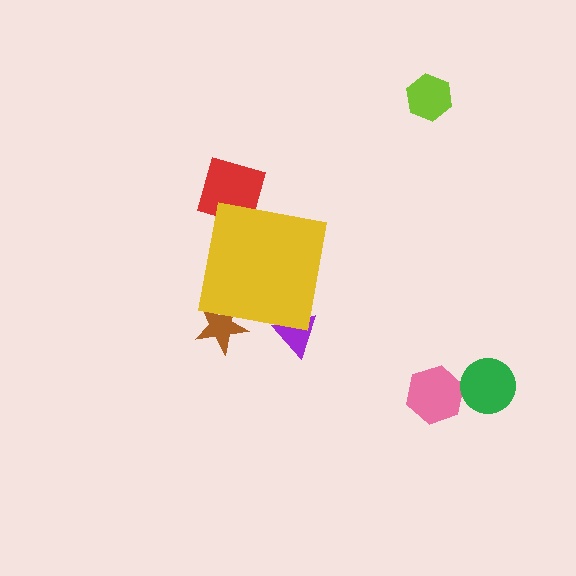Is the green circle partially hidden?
No, the green circle is fully visible.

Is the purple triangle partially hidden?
Yes, the purple triangle is partially hidden behind the yellow square.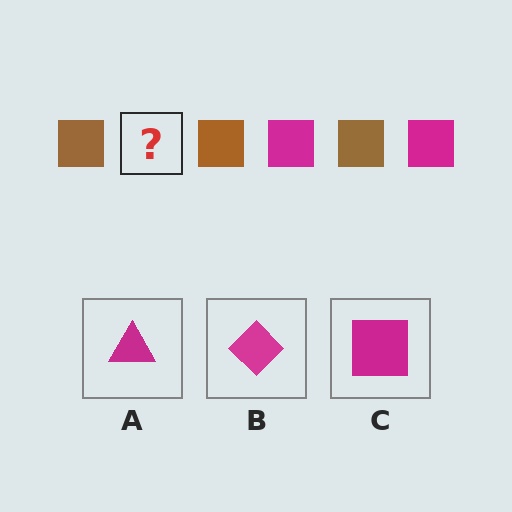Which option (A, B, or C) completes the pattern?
C.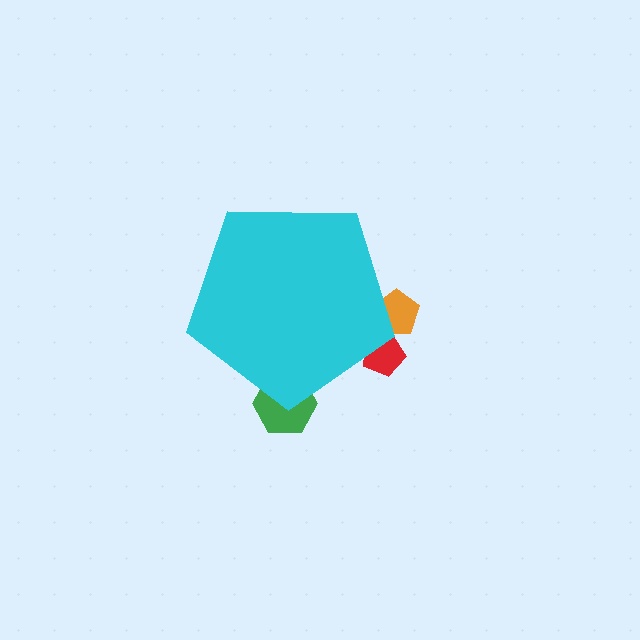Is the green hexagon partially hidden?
Yes, the green hexagon is partially hidden behind the cyan pentagon.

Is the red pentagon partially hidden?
Yes, the red pentagon is partially hidden behind the cyan pentagon.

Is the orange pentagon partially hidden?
Yes, the orange pentagon is partially hidden behind the cyan pentagon.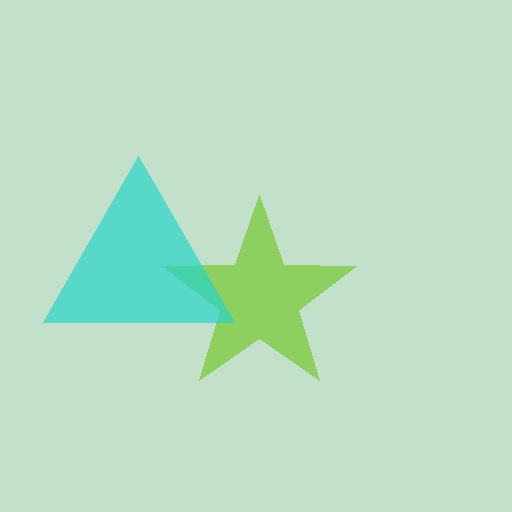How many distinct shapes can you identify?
There are 2 distinct shapes: a lime star, a cyan triangle.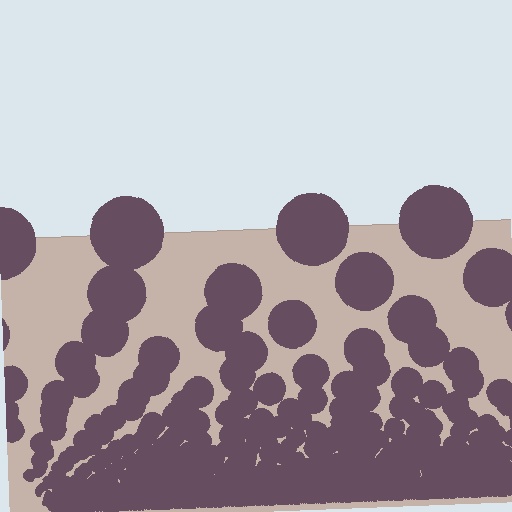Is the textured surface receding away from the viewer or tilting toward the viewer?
The surface appears to tilt toward the viewer. Texture elements get larger and sparser toward the top.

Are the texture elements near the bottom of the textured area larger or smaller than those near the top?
Smaller. The gradient is inverted — elements near the bottom are smaller and denser.